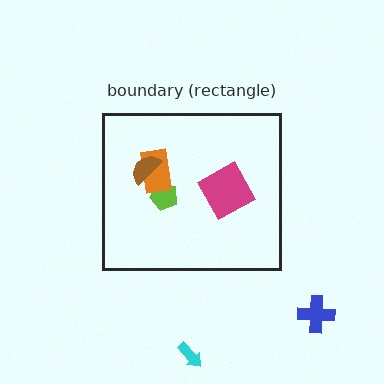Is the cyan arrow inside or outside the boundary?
Outside.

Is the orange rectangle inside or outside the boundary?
Inside.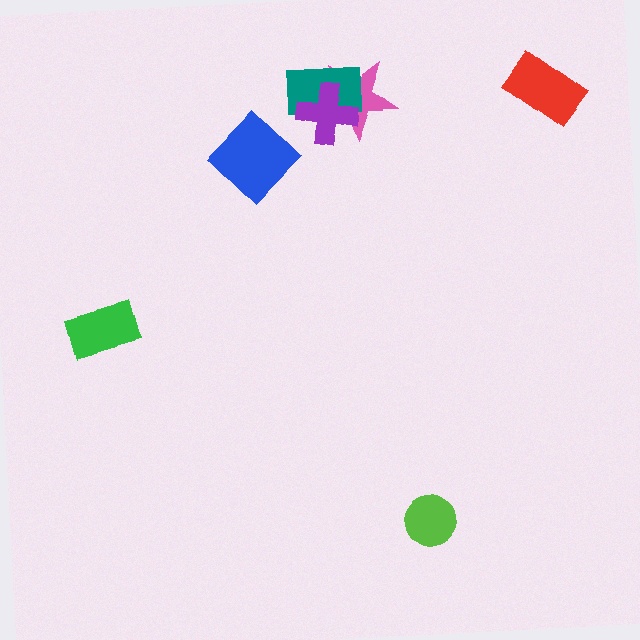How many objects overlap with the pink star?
2 objects overlap with the pink star.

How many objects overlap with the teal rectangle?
2 objects overlap with the teal rectangle.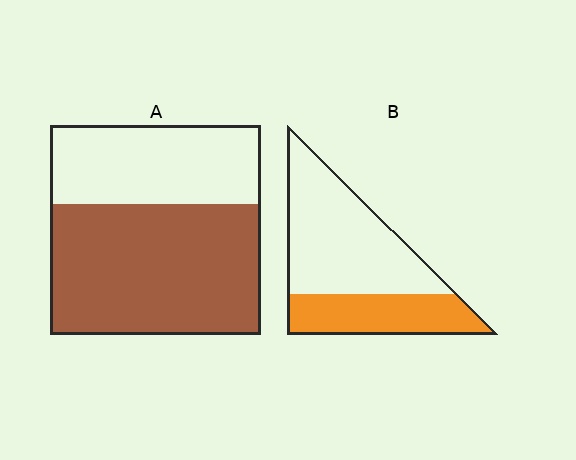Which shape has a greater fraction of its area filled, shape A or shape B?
Shape A.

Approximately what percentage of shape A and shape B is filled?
A is approximately 60% and B is approximately 35%.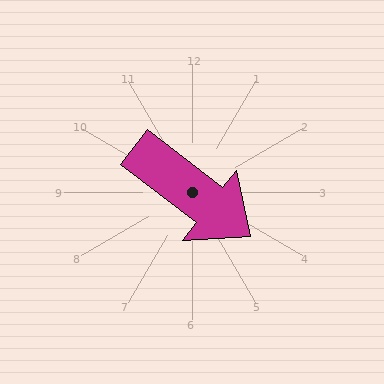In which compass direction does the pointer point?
Southeast.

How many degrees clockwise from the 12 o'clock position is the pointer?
Approximately 128 degrees.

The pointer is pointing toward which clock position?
Roughly 4 o'clock.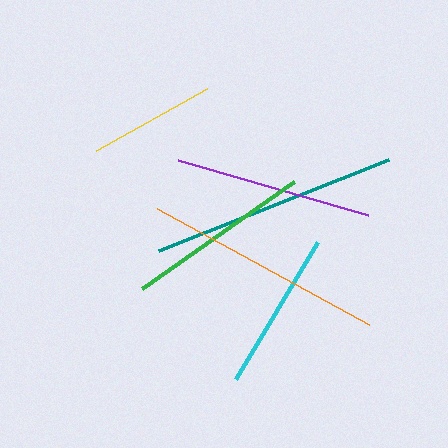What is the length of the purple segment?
The purple segment is approximately 198 pixels long.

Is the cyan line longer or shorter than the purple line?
The purple line is longer than the cyan line.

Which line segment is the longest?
The teal line is the longest at approximately 248 pixels.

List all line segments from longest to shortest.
From longest to shortest: teal, orange, purple, green, cyan, yellow.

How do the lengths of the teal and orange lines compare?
The teal and orange lines are approximately the same length.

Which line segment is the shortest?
The yellow line is the shortest at approximately 127 pixels.